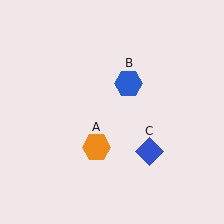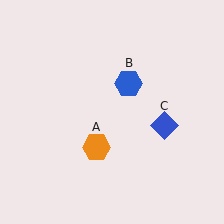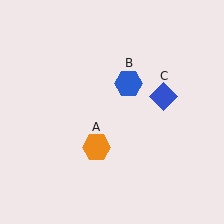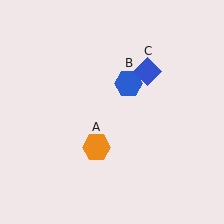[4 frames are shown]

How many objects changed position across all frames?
1 object changed position: blue diamond (object C).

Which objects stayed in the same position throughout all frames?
Orange hexagon (object A) and blue hexagon (object B) remained stationary.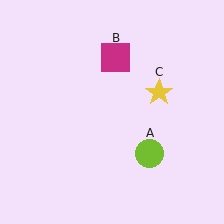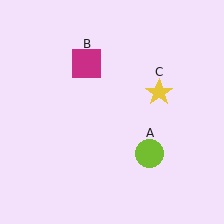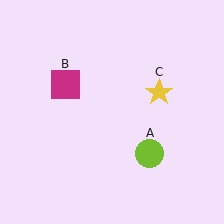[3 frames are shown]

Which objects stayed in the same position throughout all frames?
Lime circle (object A) and yellow star (object C) remained stationary.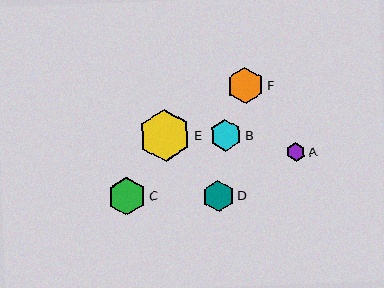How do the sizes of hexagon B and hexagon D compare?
Hexagon B and hexagon D are approximately the same size.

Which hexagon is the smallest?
Hexagon A is the smallest with a size of approximately 19 pixels.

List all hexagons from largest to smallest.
From largest to smallest: E, C, F, B, D, A.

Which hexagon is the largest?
Hexagon E is the largest with a size of approximately 51 pixels.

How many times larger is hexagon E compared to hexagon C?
Hexagon E is approximately 1.3 times the size of hexagon C.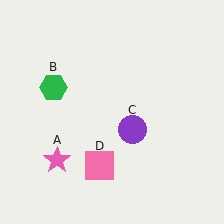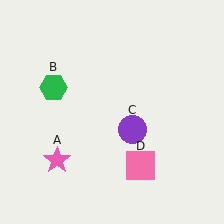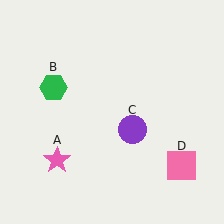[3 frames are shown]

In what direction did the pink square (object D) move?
The pink square (object D) moved right.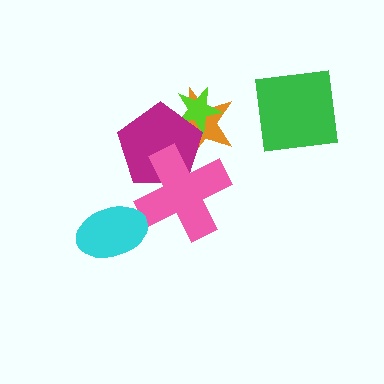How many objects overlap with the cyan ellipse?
0 objects overlap with the cyan ellipse.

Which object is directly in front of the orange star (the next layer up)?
The lime star is directly in front of the orange star.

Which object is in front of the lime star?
The magenta pentagon is in front of the lime star.